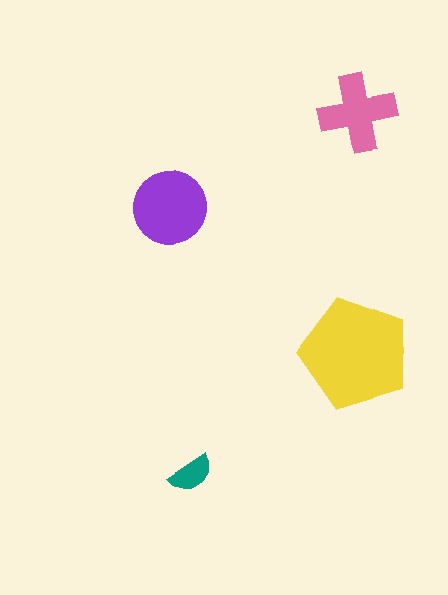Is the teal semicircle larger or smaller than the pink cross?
Smaller.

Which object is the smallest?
The teal semicircle.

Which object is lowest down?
The teal semicircle is bottommost.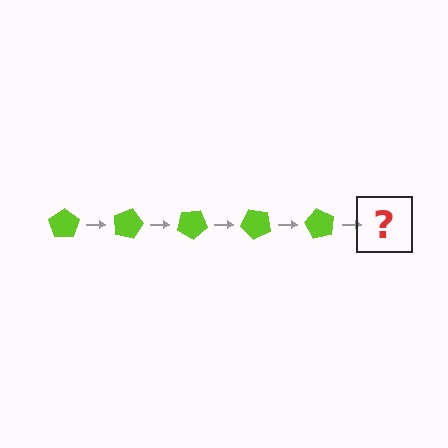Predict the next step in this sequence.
The next step is a lime pentagon rotated 75 degrees.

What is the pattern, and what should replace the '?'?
The pattern is that the pentagon rotates 15 degrees each step. The '?' should be a lime pentagon rotated 75 degrees.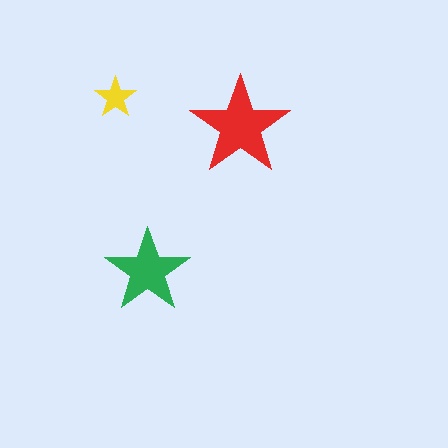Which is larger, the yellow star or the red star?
The red one.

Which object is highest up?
The yellow star is topmost.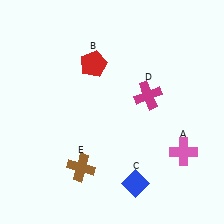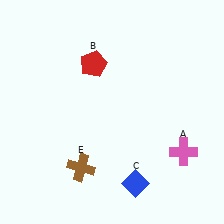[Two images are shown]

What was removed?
The magenta cross (D) was removed in Image 2.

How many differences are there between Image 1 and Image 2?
There is 1 difference between the two images.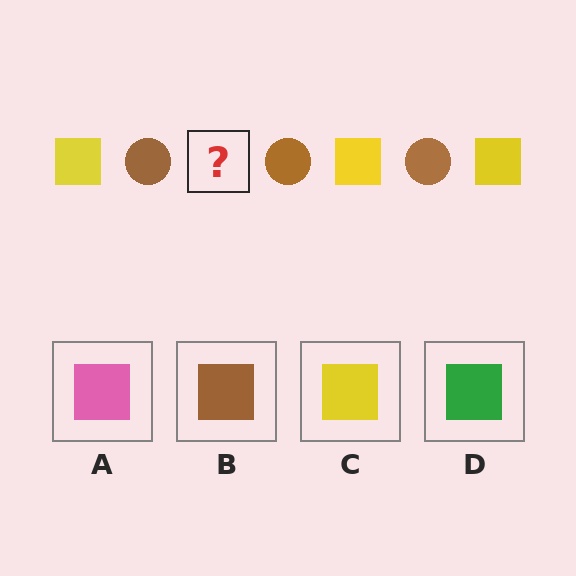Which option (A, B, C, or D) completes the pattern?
C.